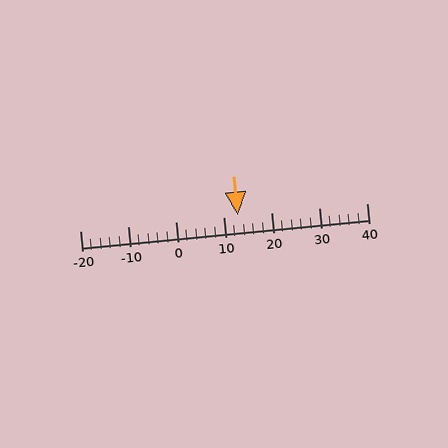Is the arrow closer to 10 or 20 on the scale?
The arrow is closer to 10.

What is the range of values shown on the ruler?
The ruler shows values from -20 to 40.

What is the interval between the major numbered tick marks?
The major tick marks are spaced 10 units apart.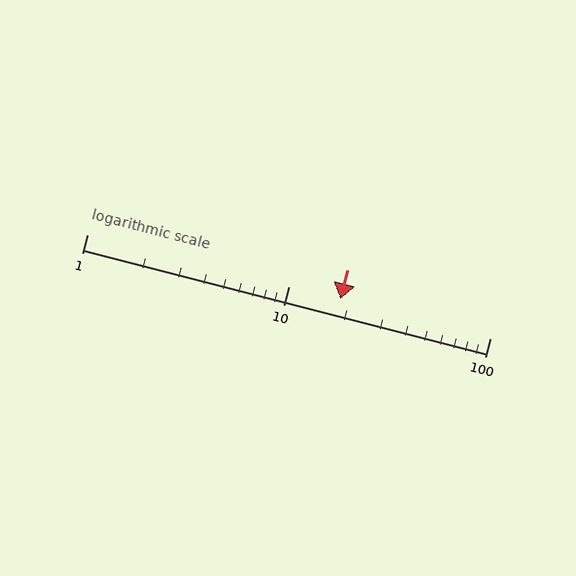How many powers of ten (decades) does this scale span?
The scale spans 2 decades, from 1 to 100.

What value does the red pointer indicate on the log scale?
The pointer indicates approximately 18.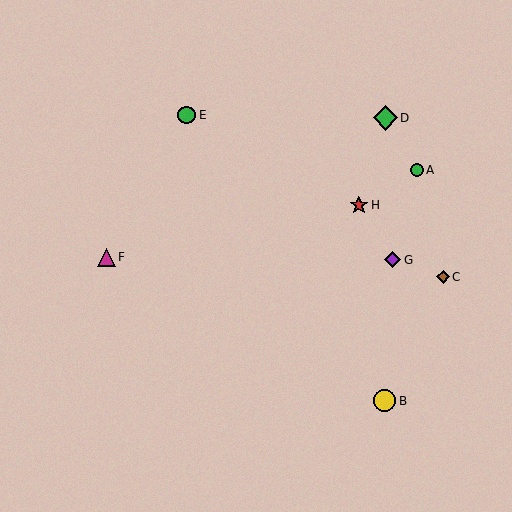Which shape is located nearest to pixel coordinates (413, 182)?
The green circle (labeled A) at (417, 170) is nearest to that location.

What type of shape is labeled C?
Shape C is a brown diamond.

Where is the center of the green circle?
The center of the green circle is at (417, 170).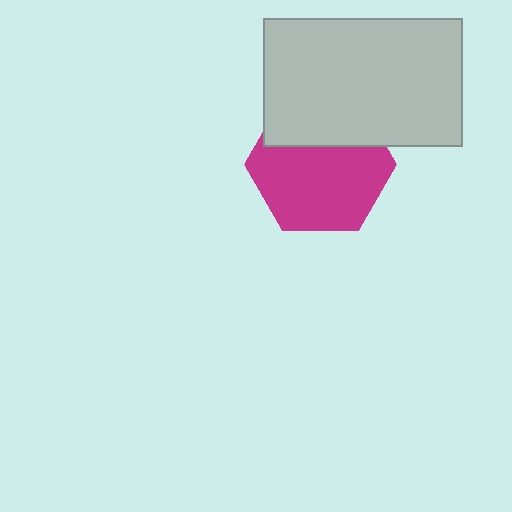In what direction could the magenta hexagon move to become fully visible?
The magenta hexagon could move down. That would shift it out from behind the light gray rectangle entirely.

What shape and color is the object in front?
The object in front is a light gray rectangle.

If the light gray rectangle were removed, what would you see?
You would see the complete magenta hexagon.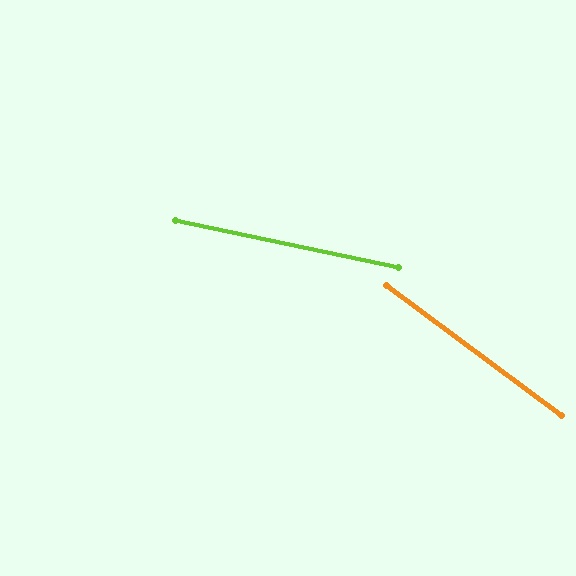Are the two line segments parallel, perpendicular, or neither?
Neither parallel nor perpendicular — they differ by about 25°.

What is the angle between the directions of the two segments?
Approximately 25 degrees.